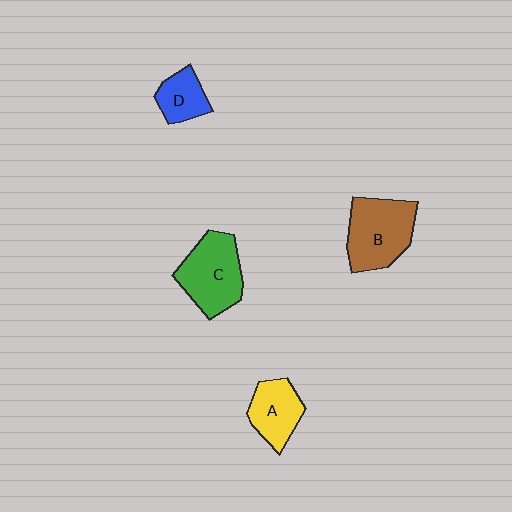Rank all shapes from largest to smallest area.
From largest to smallest: B (brown), C (green), A (yellow), D (blue).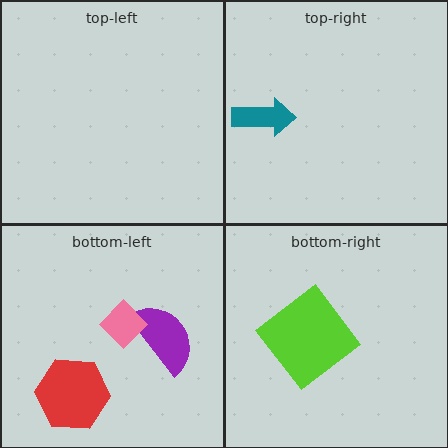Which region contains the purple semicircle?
The bottom-left region.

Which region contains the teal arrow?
The top-right region.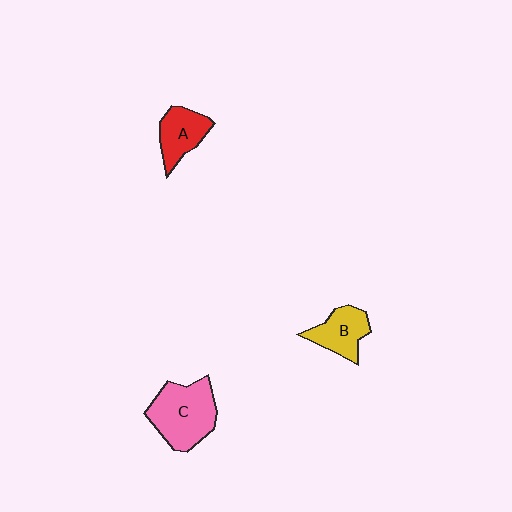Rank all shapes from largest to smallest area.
From largest to smallest: C (pink), B (yellow), A (red).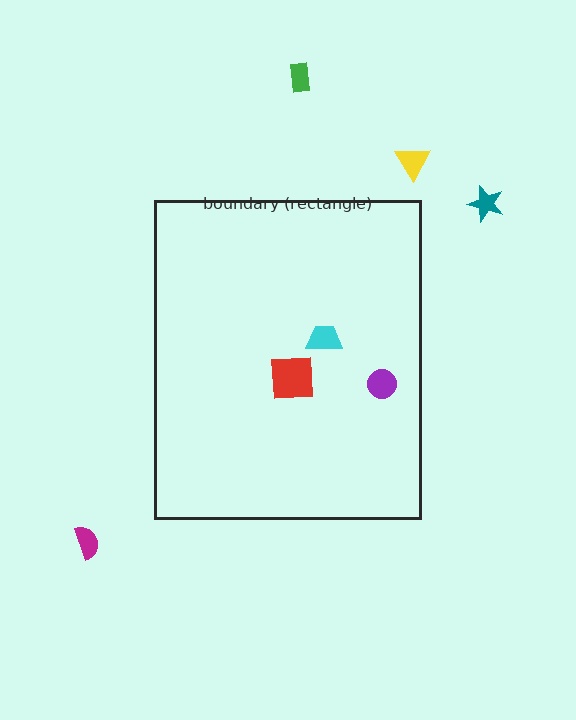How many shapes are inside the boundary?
3 inside, 4 outside.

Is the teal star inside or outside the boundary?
Outside.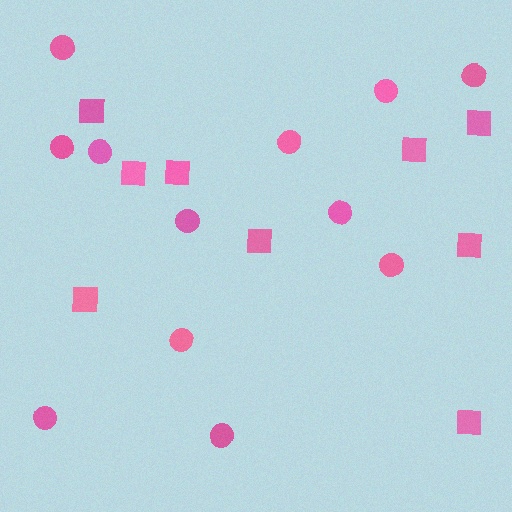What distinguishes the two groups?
There are 2 groups: one group of circles (12) and one group of squares (9).